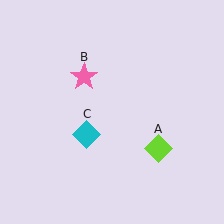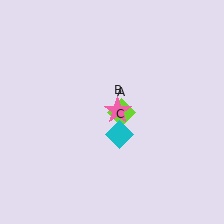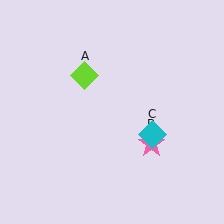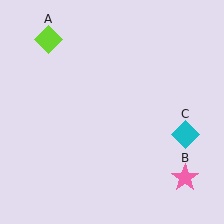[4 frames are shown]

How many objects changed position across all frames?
3 objects changed position: lime diamond (object A), pink star (object B), cyan diamond (object C).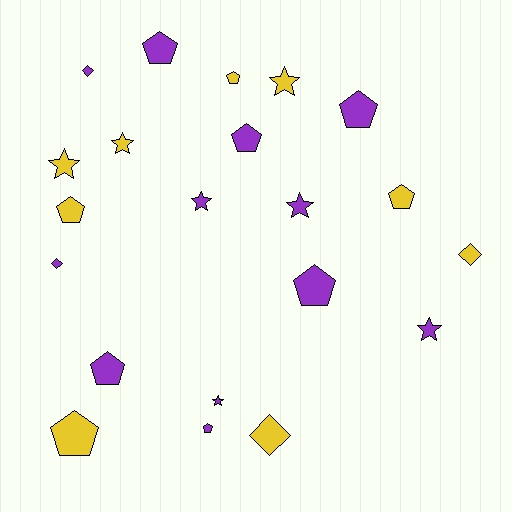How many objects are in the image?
There are 21 objects.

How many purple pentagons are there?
There are 6 purple pentagons.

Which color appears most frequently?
Purple, with 12 objects.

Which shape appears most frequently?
Pentagon, with 10 objects.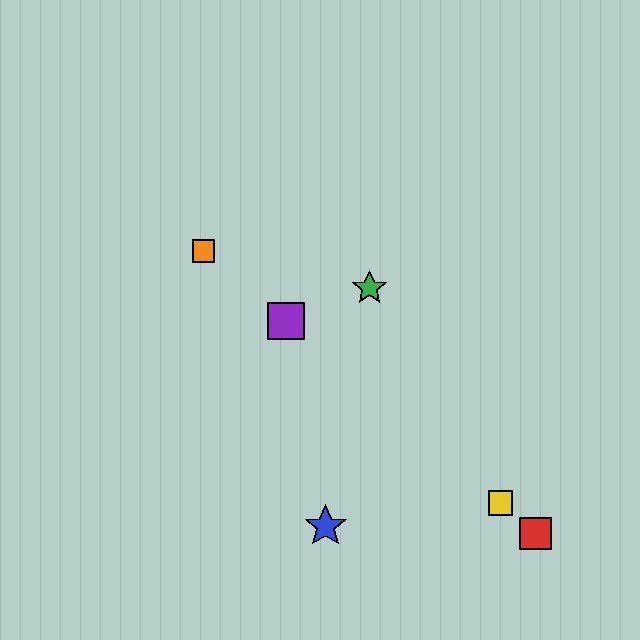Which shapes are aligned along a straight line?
The red square, the yellow square, the purple square, the orange square are aligned along a straight line.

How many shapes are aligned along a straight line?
4 shapes (the red square, the yellow square, the purple square, the orange square) are aligned along a straight line.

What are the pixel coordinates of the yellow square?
The yellow square is at (501, 503).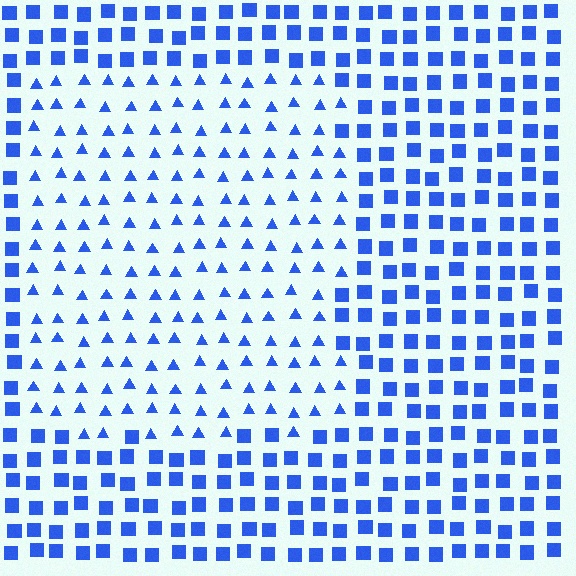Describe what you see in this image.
The image is filled with small blue elements arranged in a uniform grid. A rectangle-shaped region contains triangles, while the surrounding area contains squares. The boundary is defined purely by the change in element shape.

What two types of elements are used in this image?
The image uses triangles inside the rectangle region and squares outside it.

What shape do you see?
I see a rectangle.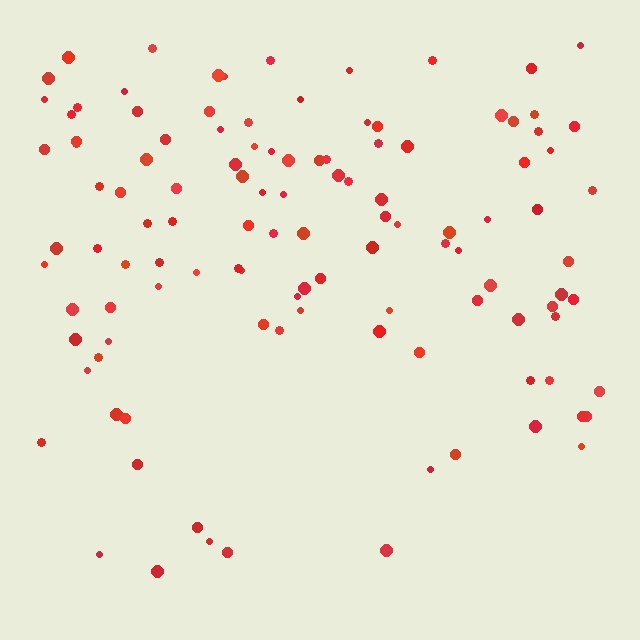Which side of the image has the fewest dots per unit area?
The bottom.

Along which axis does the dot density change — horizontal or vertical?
Vertical.